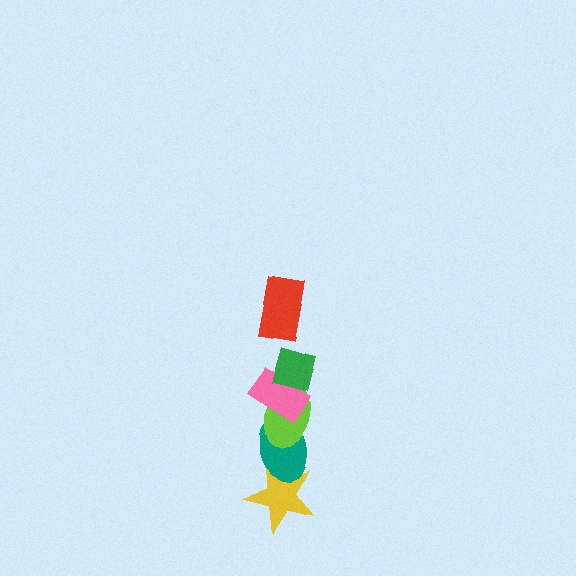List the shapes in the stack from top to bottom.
From top to bottom: the red rectangle, the green diamond, the pink rectangle, the lime ellipse, the teal ellipse, the yellow star.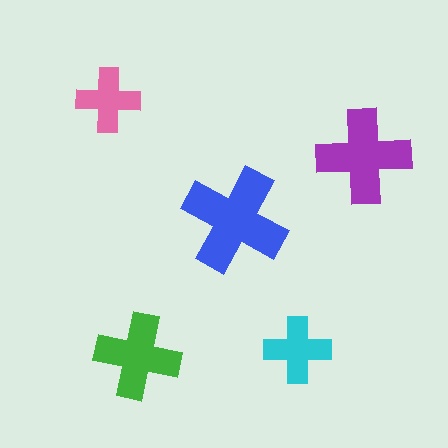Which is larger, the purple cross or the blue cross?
The blue one.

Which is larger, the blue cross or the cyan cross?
The blue one.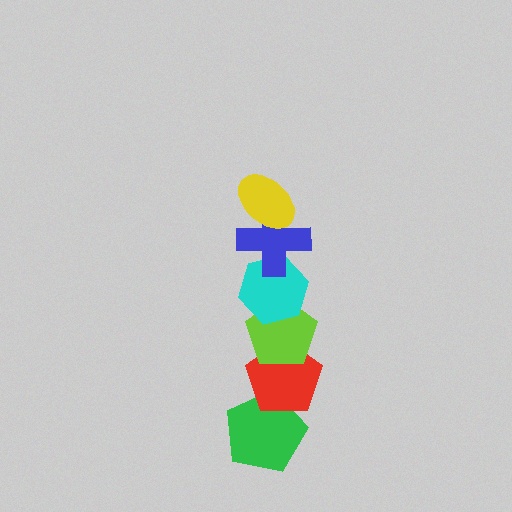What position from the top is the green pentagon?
The green pentagon is 6th from the top.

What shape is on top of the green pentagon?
The red pentagon is on top of the green pentagon.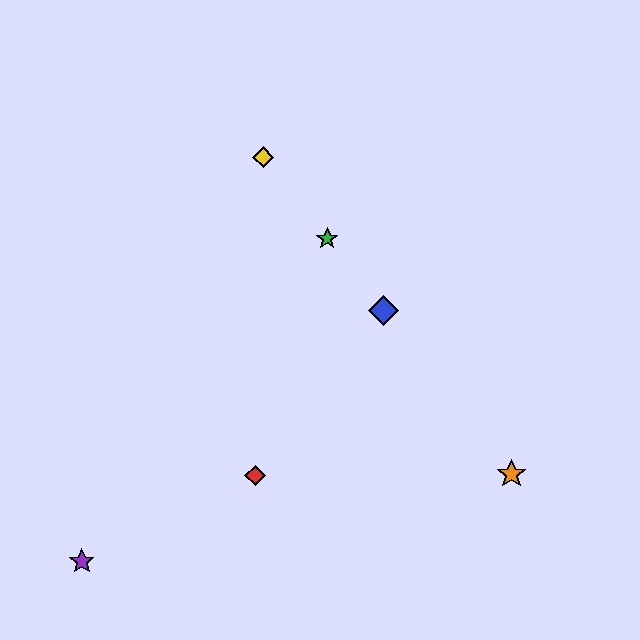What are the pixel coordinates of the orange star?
The orange star is at (511, 474).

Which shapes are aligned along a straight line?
The blue diamond, the green star, the yellow diamond, the orange star are aligned along a straight line.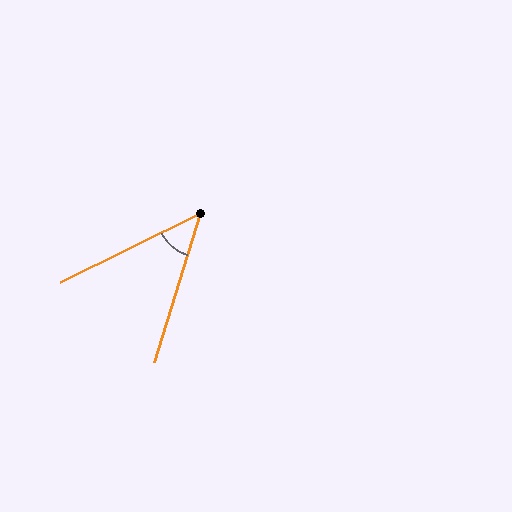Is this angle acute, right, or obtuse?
It is acute.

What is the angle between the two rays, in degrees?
Approximately 47 degrees.